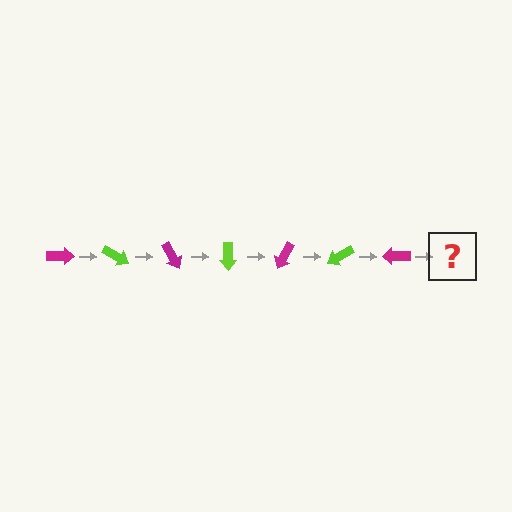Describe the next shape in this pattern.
It should be a lime arrow, rotated 210 degrees from the start.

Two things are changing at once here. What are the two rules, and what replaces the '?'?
The two rules are that it rotates 30 degrees each step and the color cycles through magenta and lime. The '?' should be a lime arrow, rotated 210 degrees from the start.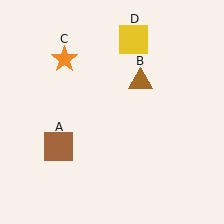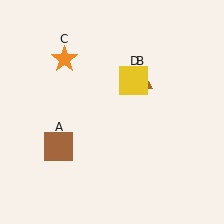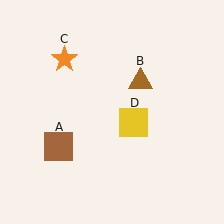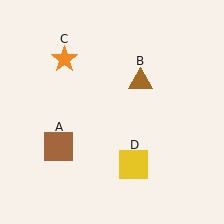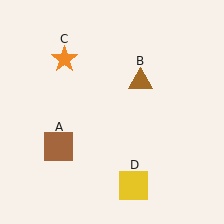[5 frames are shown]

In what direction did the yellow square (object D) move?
The yellow square (object D) moved down.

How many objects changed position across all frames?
1 object changed position: yellow square (object D).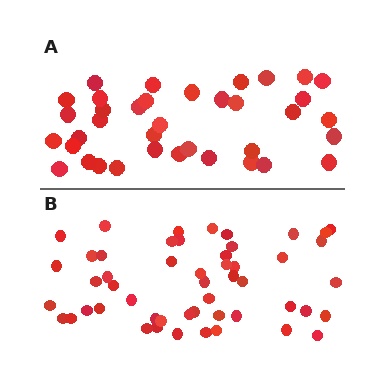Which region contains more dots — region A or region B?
Region B (the bottom region) has more dots.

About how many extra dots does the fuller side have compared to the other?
Region B has approximately 15 more dots than region A.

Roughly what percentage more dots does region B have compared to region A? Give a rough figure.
About 40% more.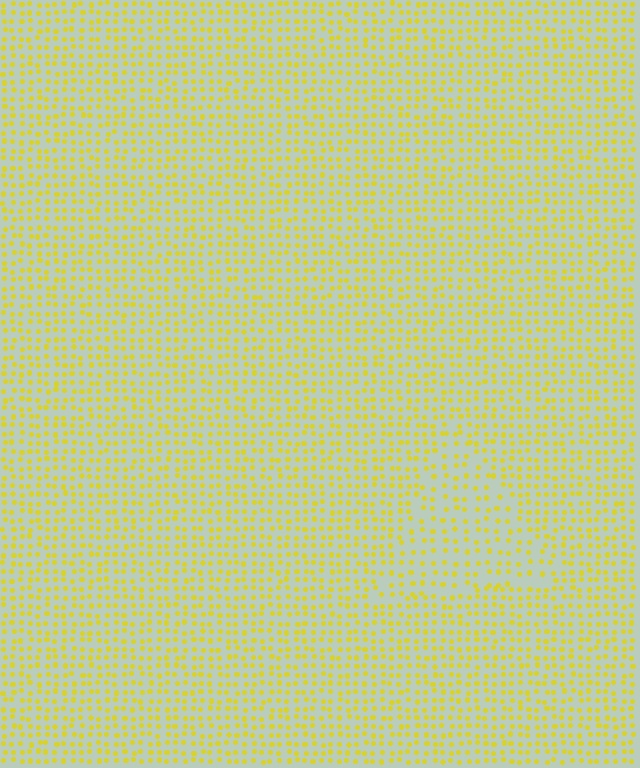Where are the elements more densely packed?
The elements are more densely packed outside the triangle boundary.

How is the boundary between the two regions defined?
The boundary is defined by a change in element density (approximately 1.6x ratio). All elements are the same color, size, and shape.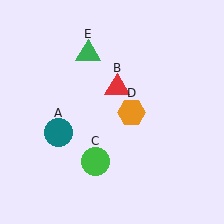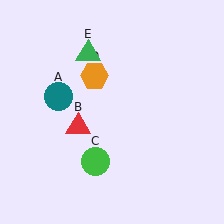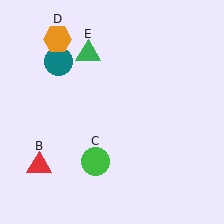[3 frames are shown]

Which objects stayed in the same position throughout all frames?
Green circle (object C) and green triangle (object E) remained stationary.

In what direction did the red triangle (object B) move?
The red triangle (object B) moved down and to the left.